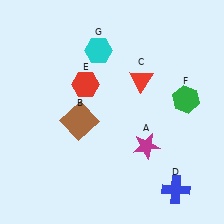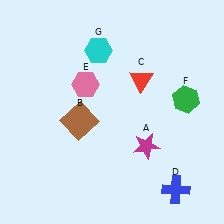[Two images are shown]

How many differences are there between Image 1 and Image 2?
There is 1 difference between the two images.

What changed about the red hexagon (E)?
In Image 1, E is red. In Image 2, it changed to pink.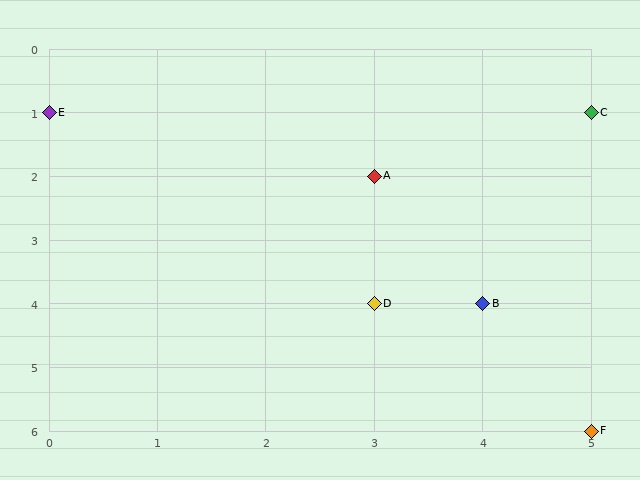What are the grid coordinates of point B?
Point B is at grid coordinates (4, 4).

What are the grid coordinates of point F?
Point F is at grid coordinates (5, 6).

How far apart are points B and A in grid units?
Points B and A are 1 column and 2 rows apart (about 2.2 grid units diagonally).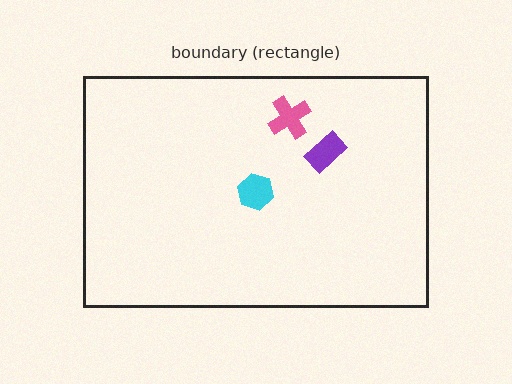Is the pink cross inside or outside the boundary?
Inside.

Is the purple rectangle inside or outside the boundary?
Inside.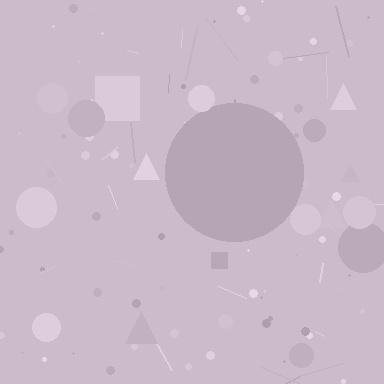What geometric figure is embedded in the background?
A circle is embedded in the background.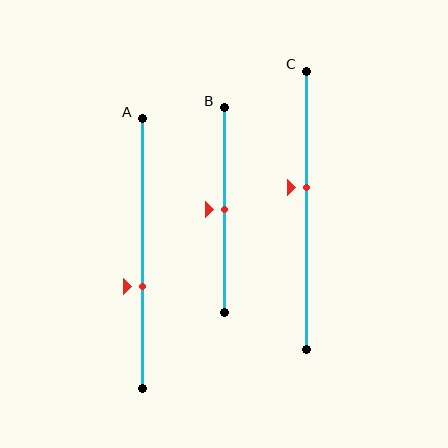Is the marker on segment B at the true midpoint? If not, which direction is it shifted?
Yes, the marker on segment B is at the true midpoint.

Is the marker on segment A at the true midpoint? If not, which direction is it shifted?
No, the marker on segment A is shifted downward by about 12% of the segment length.